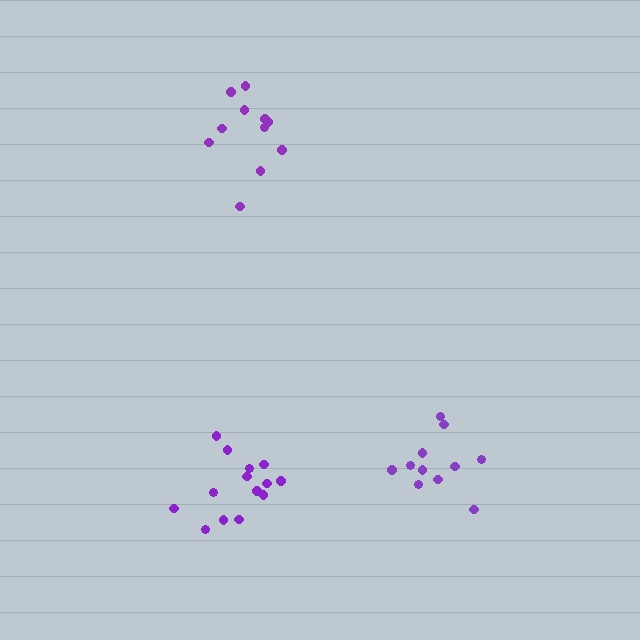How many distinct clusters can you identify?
There are 3 distinct clusters.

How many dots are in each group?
Group 1: 14 dots, Group 2: 11 dots, Group 3: 11 dots (36 total).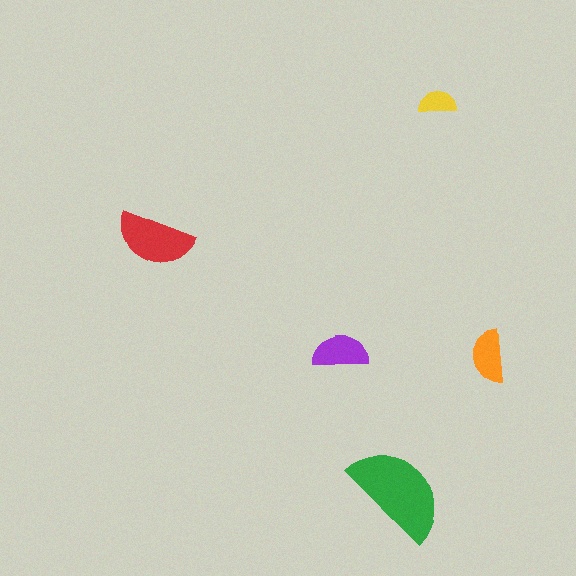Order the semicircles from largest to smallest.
the green one, the red one, the purple one, the orange one, the yellow one.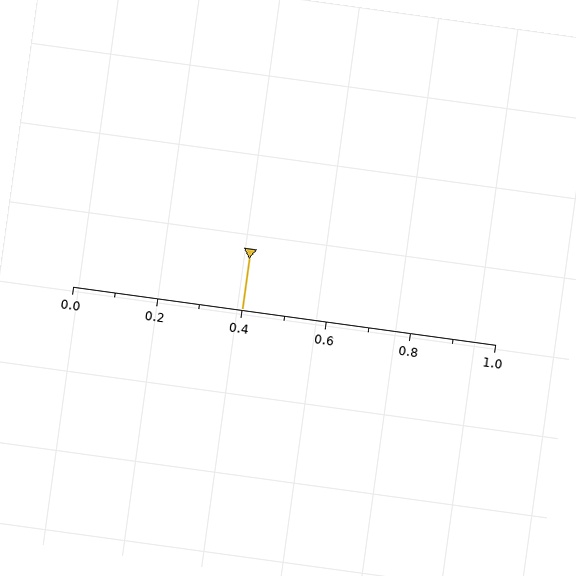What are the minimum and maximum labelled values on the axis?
The axis runs from 0.0 to 1.0.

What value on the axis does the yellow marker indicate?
The marker indicates approximately 0.4.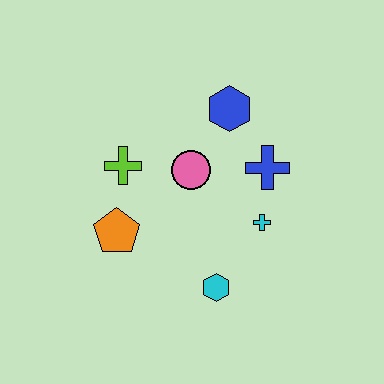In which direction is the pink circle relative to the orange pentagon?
The pink circle is to the right of the orange pentagon.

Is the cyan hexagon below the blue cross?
Yes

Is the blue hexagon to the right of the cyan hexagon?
Yes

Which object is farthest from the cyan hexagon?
The blue hexagon is farthest from the cyan hexagon.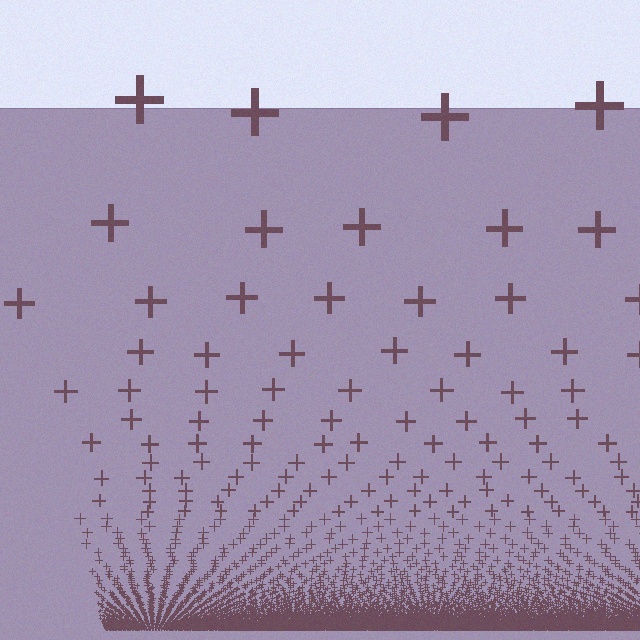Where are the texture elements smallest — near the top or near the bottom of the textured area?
Near the bottom.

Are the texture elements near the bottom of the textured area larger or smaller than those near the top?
Smaller. The gradient is inverted — elements near the bottom are smaller and denser.